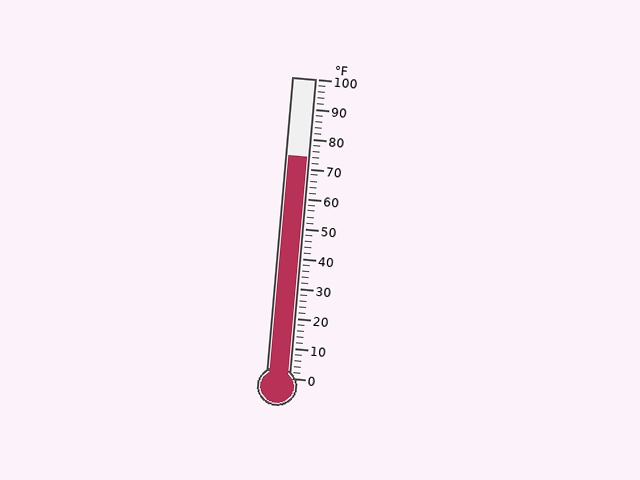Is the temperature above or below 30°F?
The temperature is above 30°F.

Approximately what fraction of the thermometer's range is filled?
The thermometer is filled to approximately 75% of its range.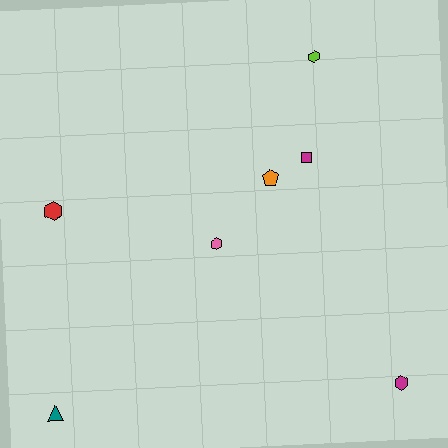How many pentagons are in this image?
There is 1 pentagon.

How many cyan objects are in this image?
There are no cyan objects.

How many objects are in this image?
There are 7 objects.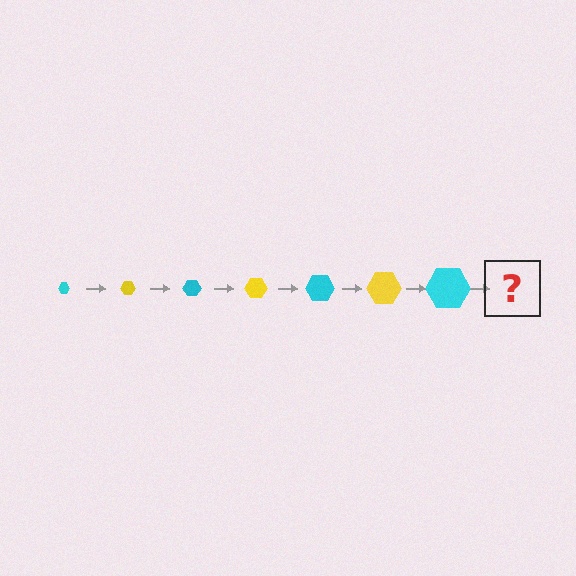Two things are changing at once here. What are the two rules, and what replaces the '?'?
The two rules are that the hexagon grows larger each step and the color cycles through cyan and yellow. The '?' should be a yellow hexagon, larger than the previous one.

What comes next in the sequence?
The next element should be a yellow hexagon, larger than the previous one.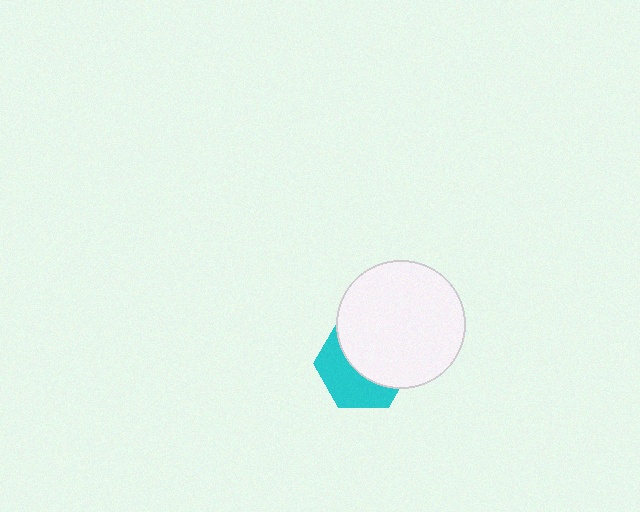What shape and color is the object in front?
The object in front is a white circle.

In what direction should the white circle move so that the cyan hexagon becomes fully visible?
The white circle should move toward the upper-right. That is the shortest direction to clear the overlap and leave the cyan hexagon fully visible.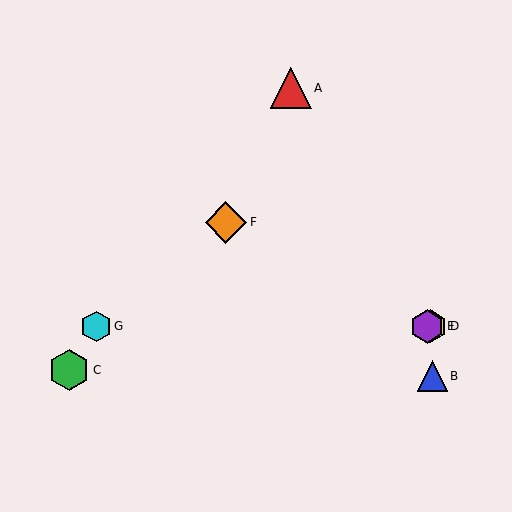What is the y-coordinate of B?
Object B is at y≈376.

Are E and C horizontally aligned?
No, E is at y≈326 and C is at y≈370.